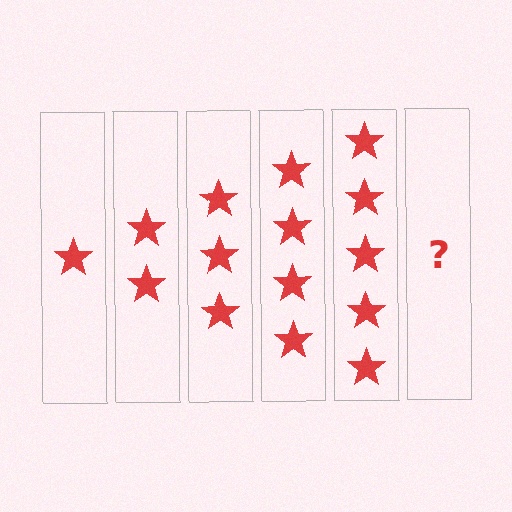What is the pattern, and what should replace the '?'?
The pattern is that each step adds one more star. The '?' should be 6 stars.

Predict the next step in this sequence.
The next step is 6 stars.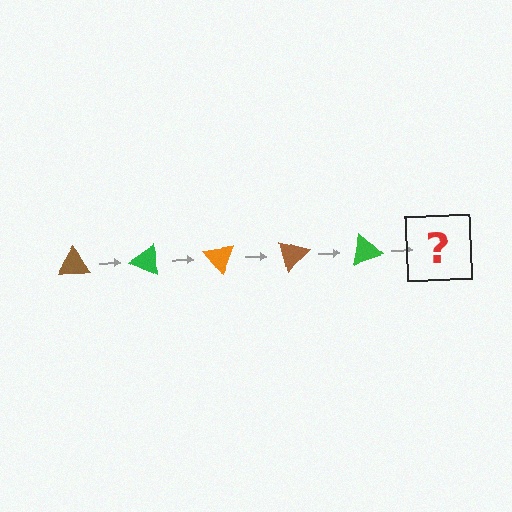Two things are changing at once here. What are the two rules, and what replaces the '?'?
The two rules are that it rotates 25 degrees each step and the color cycles through brown, green, and orange. The '?' should be an orange triangle, rotated 125 degrees from the start.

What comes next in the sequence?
The next element should be an orange triangle, rotated 125 degrees from the start.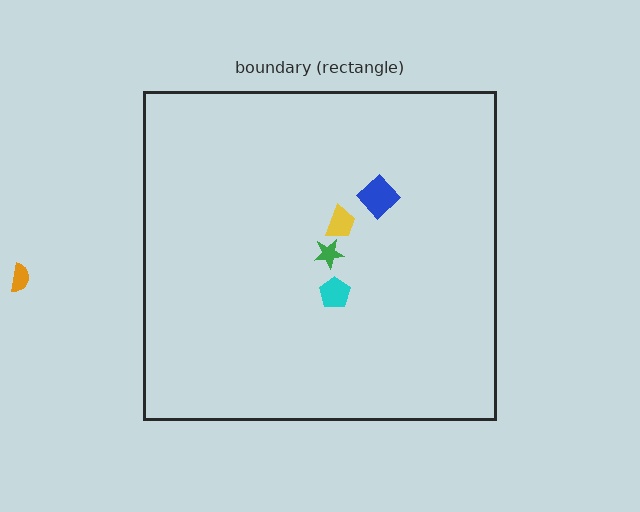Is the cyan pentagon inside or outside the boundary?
Inside.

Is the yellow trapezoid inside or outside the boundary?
Inside.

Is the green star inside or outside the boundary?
Inside.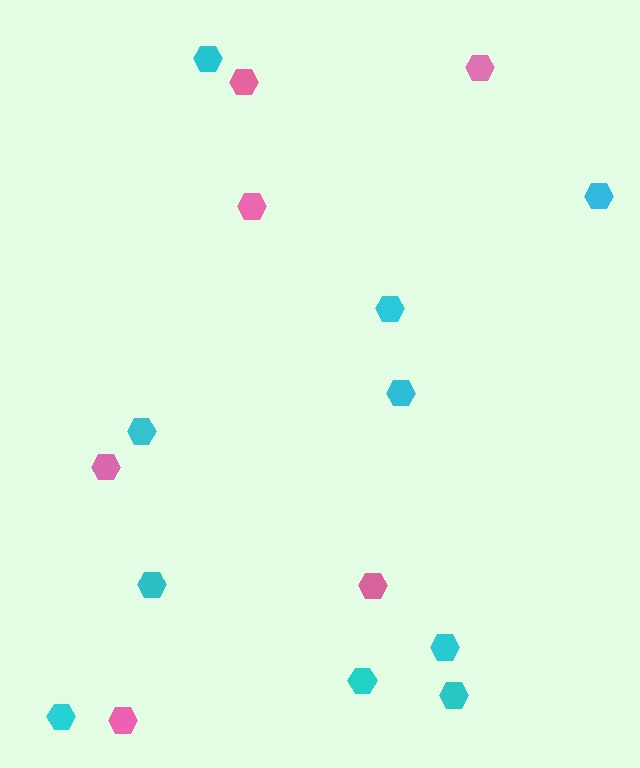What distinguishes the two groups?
There are 2 groups: one group of cyan hexagons (10) and one group of pink hexagons (6).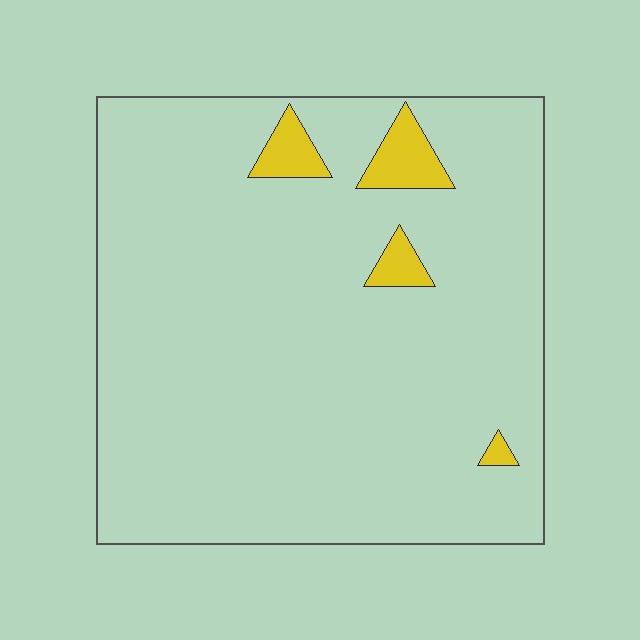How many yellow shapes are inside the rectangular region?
4.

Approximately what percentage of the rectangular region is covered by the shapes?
Approximately 5%.